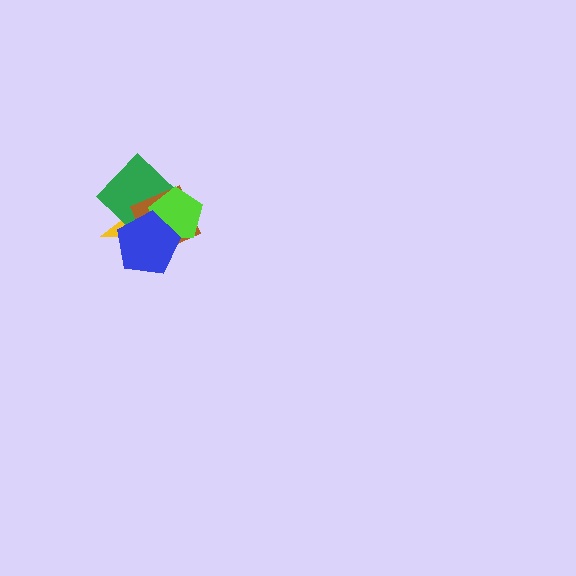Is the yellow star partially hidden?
Yes, it is partially covered by another shape.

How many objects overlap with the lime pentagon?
4 objects overlap with the lime pentagon.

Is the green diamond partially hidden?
Yes, it is partially covered by another shape.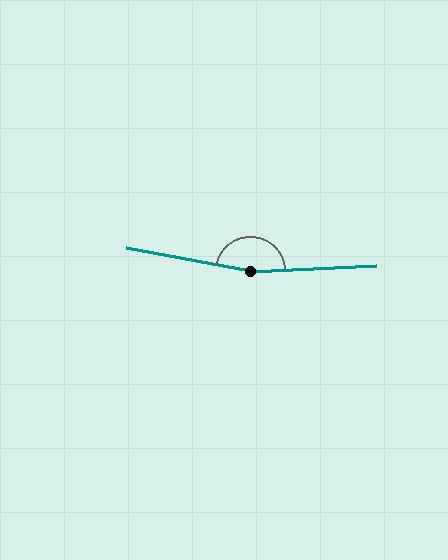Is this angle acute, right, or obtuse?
It is obtuse.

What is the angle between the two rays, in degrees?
Approximately 167 degrees.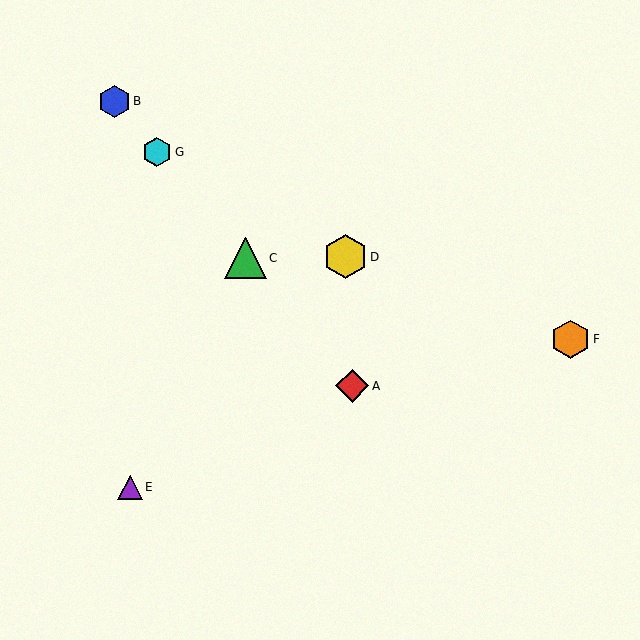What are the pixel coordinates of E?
Object E is at (130, 487).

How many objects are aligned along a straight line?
4 objects (A, B, C, G) are aligned along a straight line.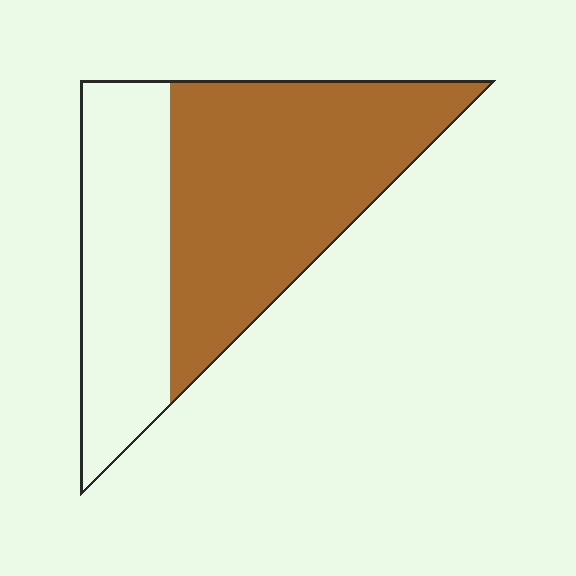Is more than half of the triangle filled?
Yes.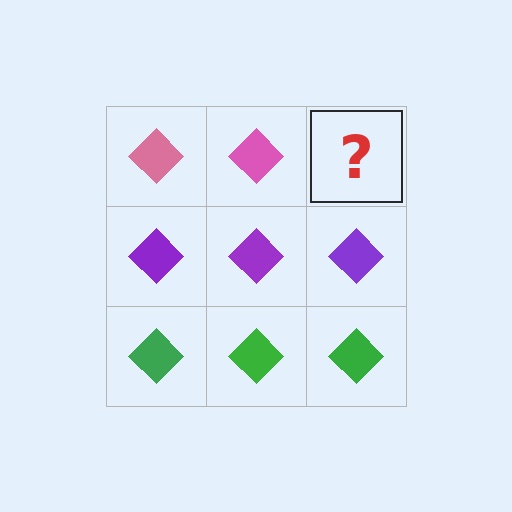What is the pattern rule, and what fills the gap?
The rule is that each row has a consistent color. The gap should be filled with a pink diamond.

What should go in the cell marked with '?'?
The missing cell should contain a pink diamond.